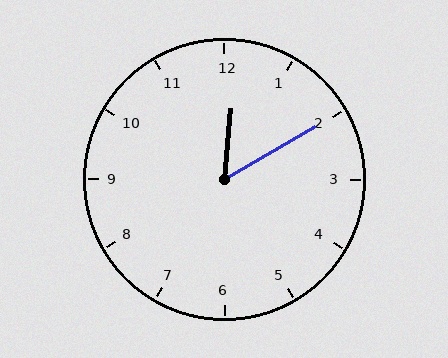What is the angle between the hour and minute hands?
Approximately 55 degrees.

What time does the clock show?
12:10.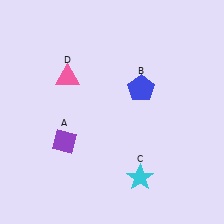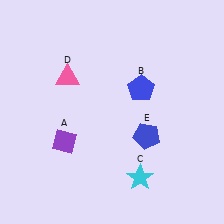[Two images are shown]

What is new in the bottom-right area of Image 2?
A blue pentagon (E) was added in the bottom-right area of Image 2.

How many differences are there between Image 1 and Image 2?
There is 1 difference between the two images.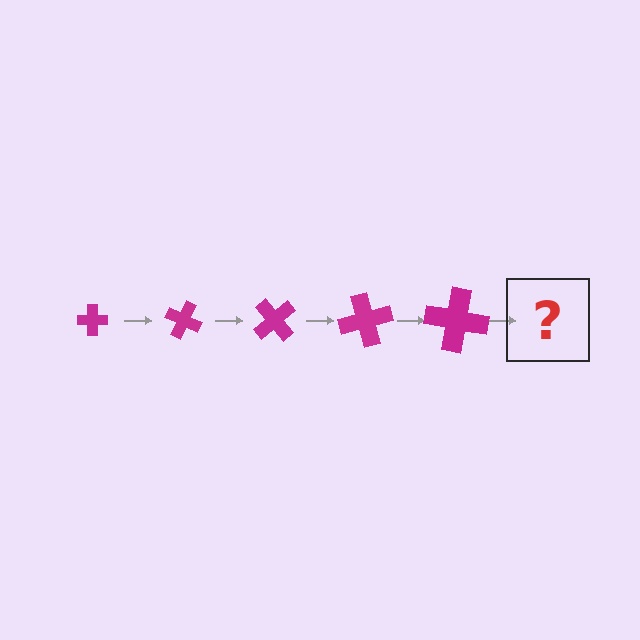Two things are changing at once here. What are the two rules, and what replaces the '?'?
The two rules are that the cross grows larger each step and it rotates 25 degrees each step. The '?' should be a cross, larger than the previous one and rotated 125 degrees from the start.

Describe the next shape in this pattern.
It should be a cross, larger than the previous one and rotated 125 degrees from the start.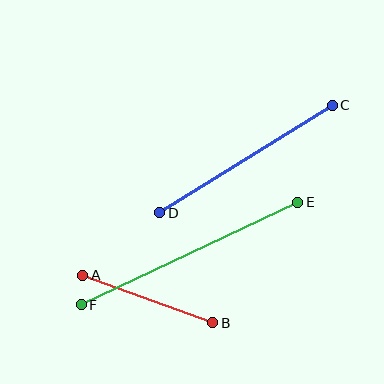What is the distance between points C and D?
The distance is approximately 203 pixels.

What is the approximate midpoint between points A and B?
The midpoint is at approximately (148, 299) pixels.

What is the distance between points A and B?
The distance is approximately 138 pixels.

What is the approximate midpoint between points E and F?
The midpoint is at approximately (190, 254) pixels.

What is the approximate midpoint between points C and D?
The midpoint is at approximately (246, 159) pixels.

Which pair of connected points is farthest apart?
Points E and F are farthest apart.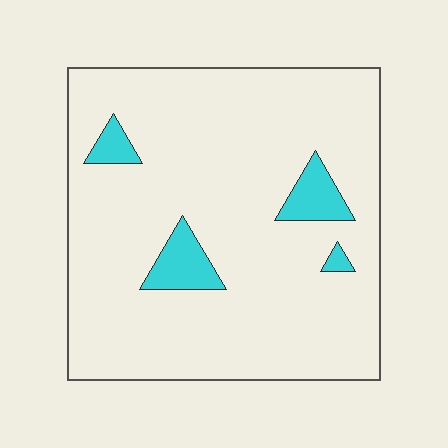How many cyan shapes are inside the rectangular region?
4.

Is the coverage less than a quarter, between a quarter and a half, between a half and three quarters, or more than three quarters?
Less than a quarter.